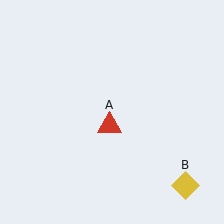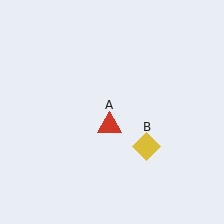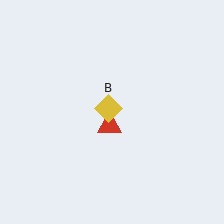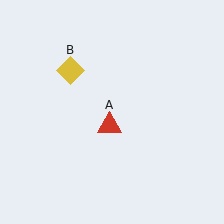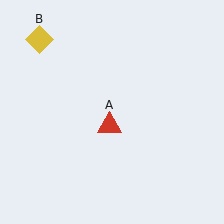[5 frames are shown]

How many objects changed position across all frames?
1 object changed position: yellow diamond (object B).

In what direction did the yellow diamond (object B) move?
The yellow diamond (object B) moved up and to the left.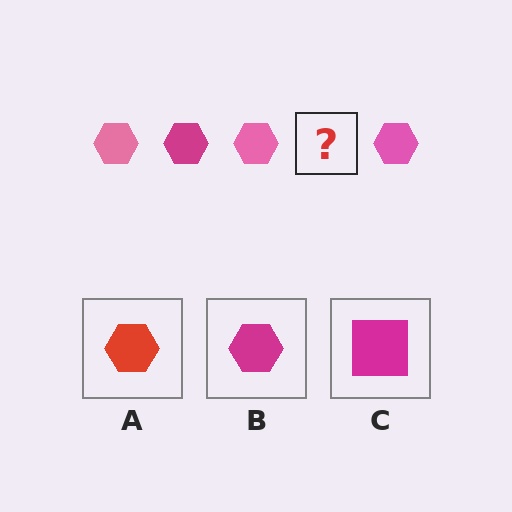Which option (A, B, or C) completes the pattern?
B.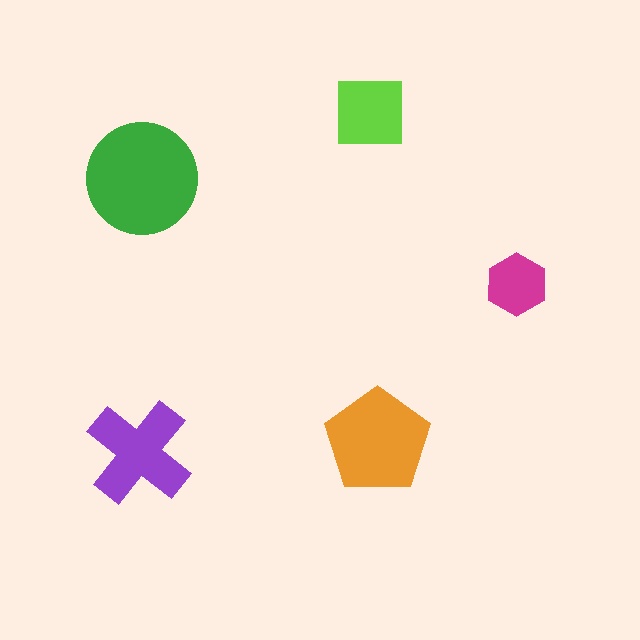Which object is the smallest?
The magenta hexagon.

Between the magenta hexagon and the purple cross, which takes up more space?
The purple cross.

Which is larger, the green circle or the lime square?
The green circle.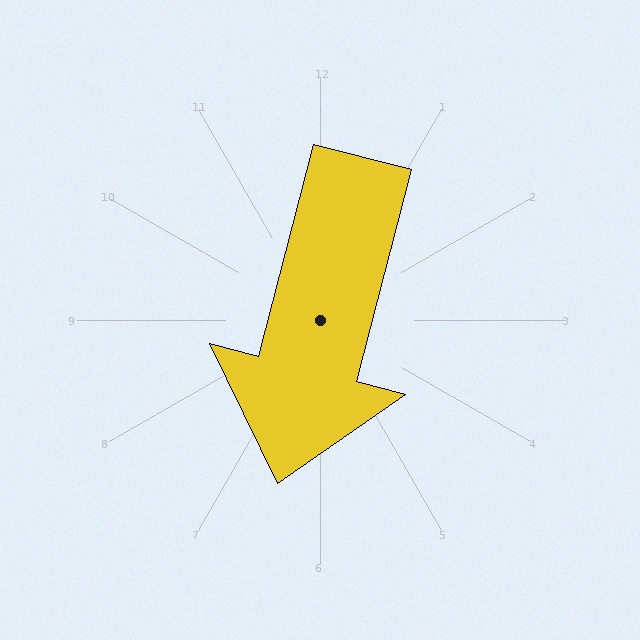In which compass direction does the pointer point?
South.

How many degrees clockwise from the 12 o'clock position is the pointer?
Approximately 195 degrees.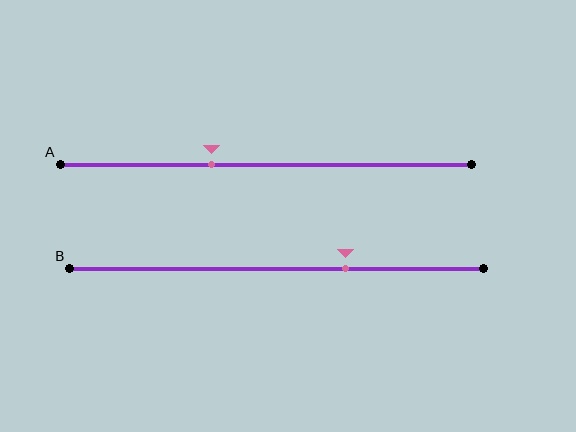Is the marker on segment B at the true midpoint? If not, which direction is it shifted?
No, the marker on segment B is shifted to the right by about 17% of the segment length.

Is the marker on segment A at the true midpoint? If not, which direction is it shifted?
No, the marker on segment A is shifted to the left by about 13% of the segment length.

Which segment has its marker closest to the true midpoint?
Segment A has its marker closest to the true midpoint.